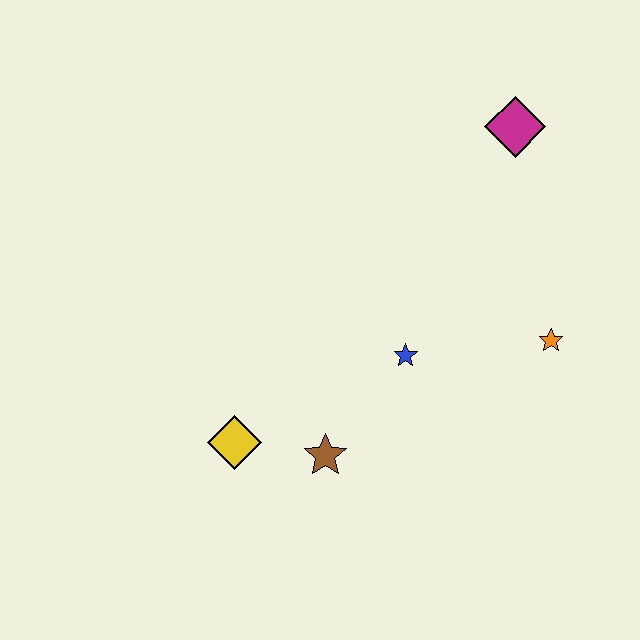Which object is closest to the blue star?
The brown star is closest to the blue star.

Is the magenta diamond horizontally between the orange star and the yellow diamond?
Yes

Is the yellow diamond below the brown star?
No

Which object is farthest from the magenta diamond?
The yellow diamond is farthest from the magenta diamond.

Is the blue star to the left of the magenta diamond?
Yes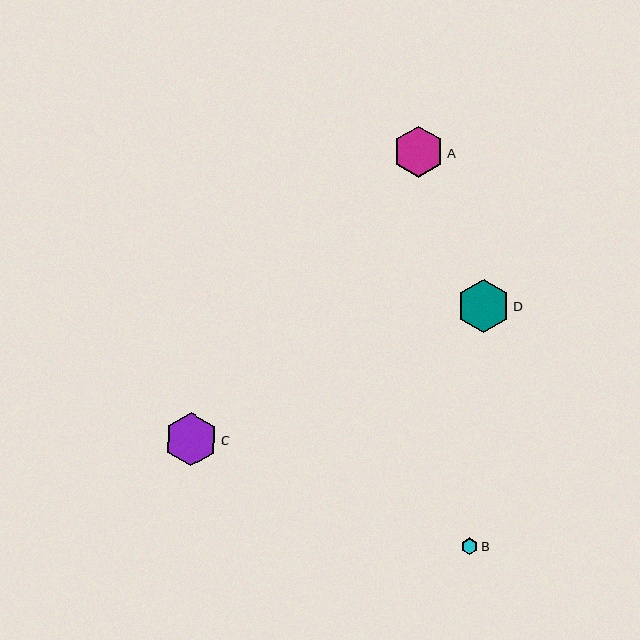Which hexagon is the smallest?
Hexagon B is the smallest with a size of approximately 17 pixels.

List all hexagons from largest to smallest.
From largest to smallest: C, D, A, B.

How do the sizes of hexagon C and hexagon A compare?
Hexagon C and hexagon A are approximately the same size.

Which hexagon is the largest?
Hexagon C is the largest with a size of approximately 53 pixels.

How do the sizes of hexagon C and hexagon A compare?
Hexagon C and hexagon A are approximately the same size.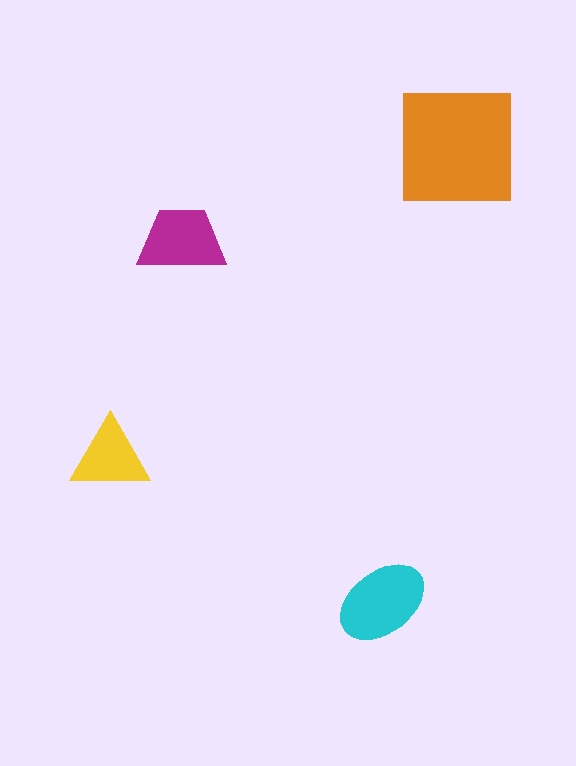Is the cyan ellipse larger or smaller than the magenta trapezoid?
Larger.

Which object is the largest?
The orange square.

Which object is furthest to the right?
The orange square is rightmost.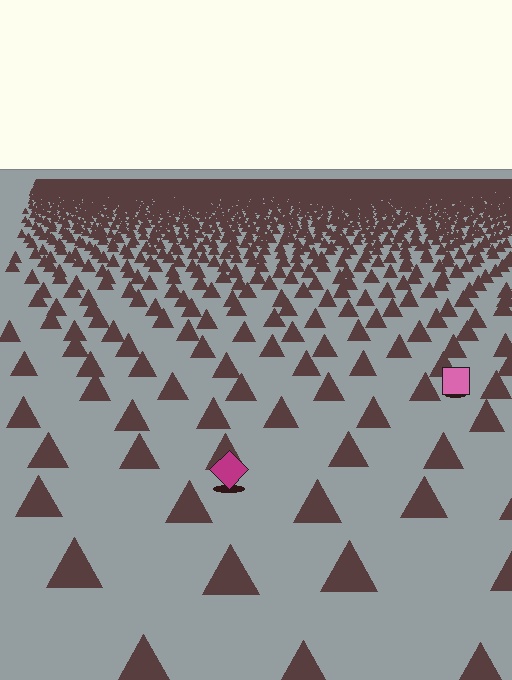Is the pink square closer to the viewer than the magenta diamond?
No. The magenta diamond is closer — you can tell from the texture gradient: the ground texture is coarser near it.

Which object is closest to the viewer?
The magenta diamond is closest. The texture marks near it are larger and more spread out.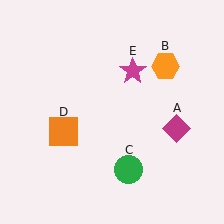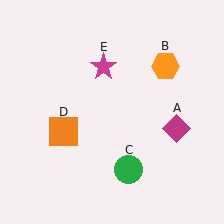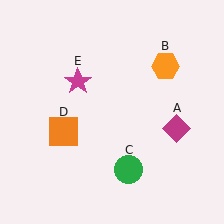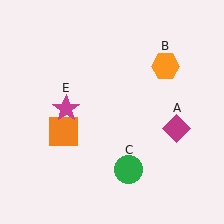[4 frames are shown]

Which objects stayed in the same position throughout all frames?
Magenta diamond (object A) and orange hexagon (object B) and green circle (object C) and orange square (object D) remained stationary.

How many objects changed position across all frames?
1 object changed position: magenta star (object E).